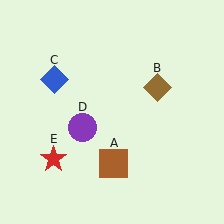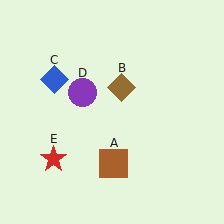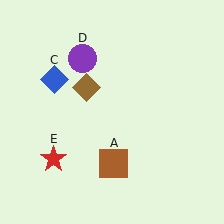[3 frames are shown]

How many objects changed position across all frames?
2 objects changed position: brown diamond (object B), purple circle (object D).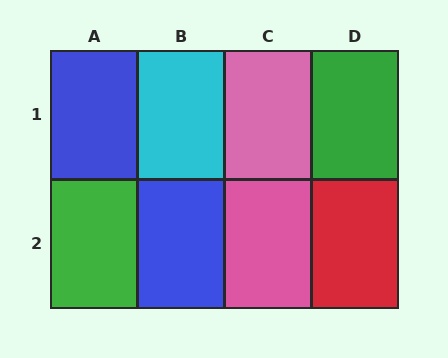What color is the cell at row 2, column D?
Red.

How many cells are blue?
2 cells are blue.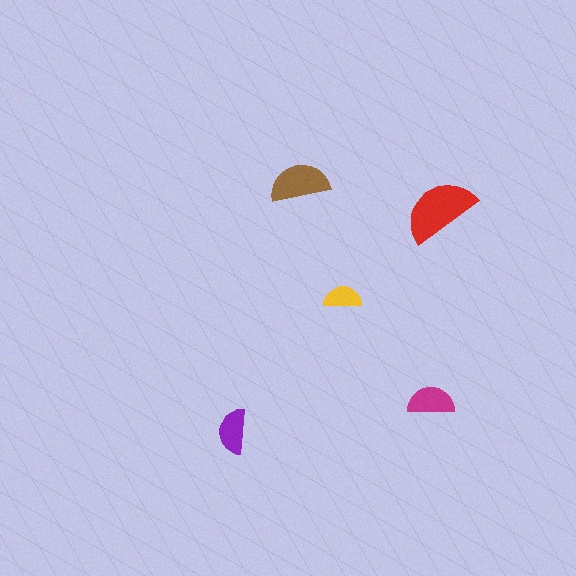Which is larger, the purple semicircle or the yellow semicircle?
The purple one.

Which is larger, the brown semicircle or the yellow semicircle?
The brown one.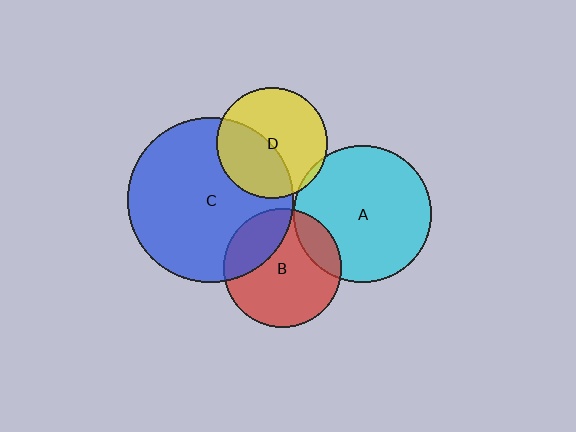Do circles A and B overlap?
Yes.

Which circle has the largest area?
Circle C (blue).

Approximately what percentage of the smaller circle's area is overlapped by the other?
Approximately 15%.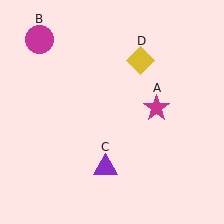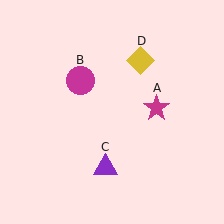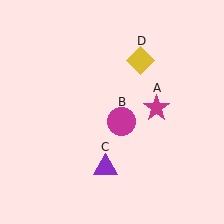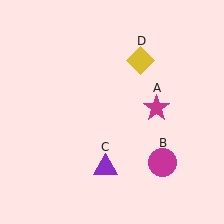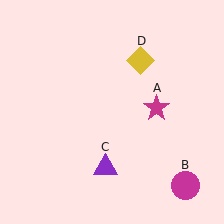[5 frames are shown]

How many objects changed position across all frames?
1 object changed position: magenta circle (object B).